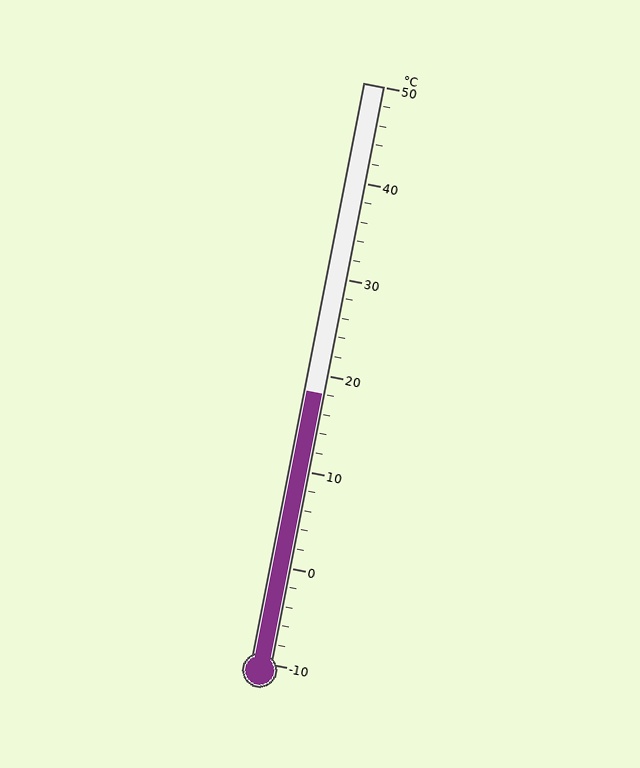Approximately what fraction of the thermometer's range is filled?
The thermometer is filled to approximately 45% of its range.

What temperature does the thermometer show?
The thermometer shows approximately 18°C.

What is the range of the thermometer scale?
The thermometer scale ranges from -10°C to 50°C.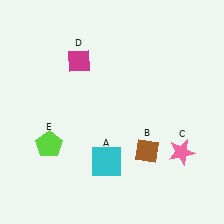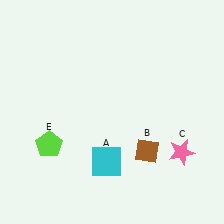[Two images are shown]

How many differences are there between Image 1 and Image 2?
There is 1 difference between the two images.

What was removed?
The magenta diamond (D) was removed in Image 2.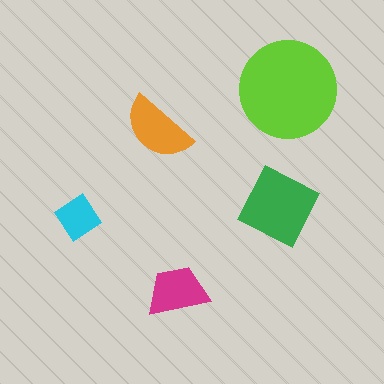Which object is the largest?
The lime circle.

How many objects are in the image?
There are 5 objects in the image.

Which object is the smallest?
The cyan diamond.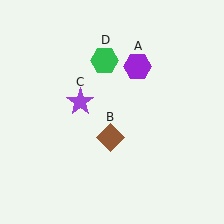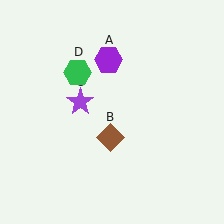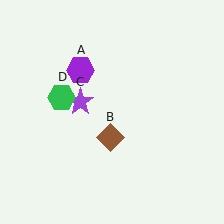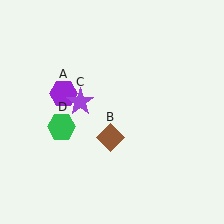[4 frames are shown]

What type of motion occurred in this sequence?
The purple hexagon (object A), green hexagon (object D) rotated counterclockwise around the center of the scene.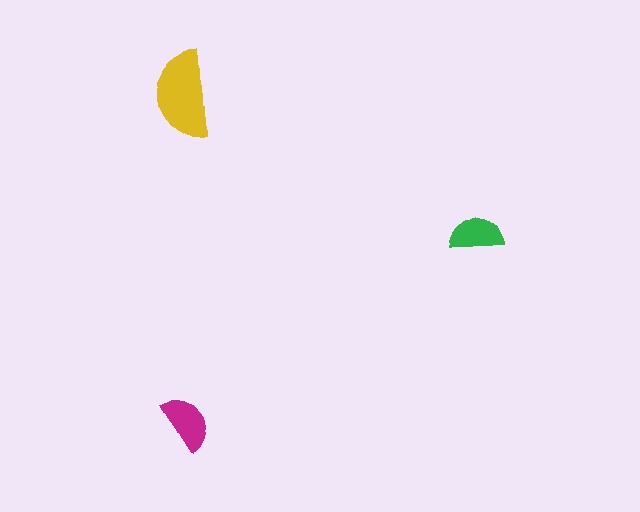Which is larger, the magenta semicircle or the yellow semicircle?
The yellow one.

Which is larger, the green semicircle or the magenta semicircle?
The magenta one.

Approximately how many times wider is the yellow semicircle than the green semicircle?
About 1.5 times wider.